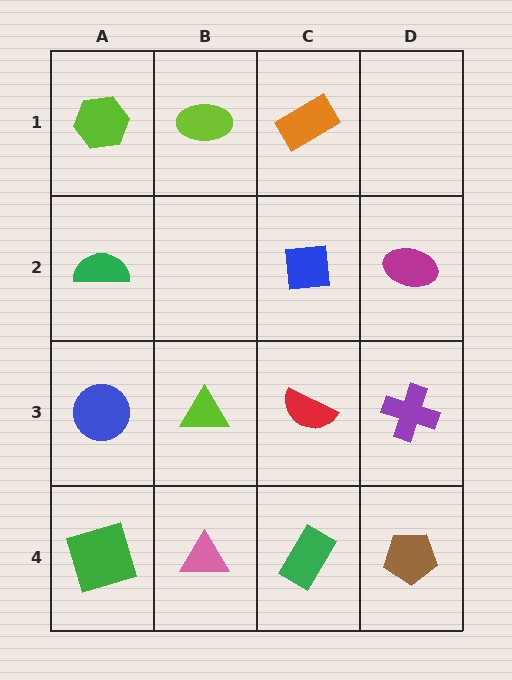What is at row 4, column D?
A brown pentagon.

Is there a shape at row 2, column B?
No, that cell is empty.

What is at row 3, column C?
A red semicircle.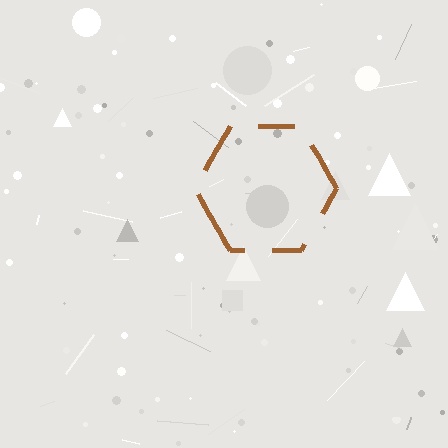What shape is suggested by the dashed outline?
The dashed outline suggests a hexagon.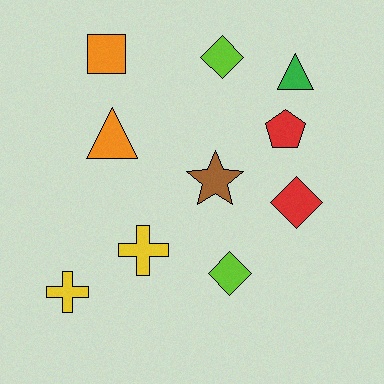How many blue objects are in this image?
There are no blue objects.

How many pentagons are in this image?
There is 1 pentagon.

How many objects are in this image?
There are 10 objects.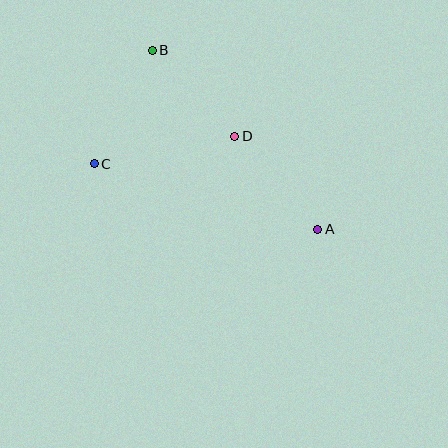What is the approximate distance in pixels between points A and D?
The distance between A and D is approximately 125 pixels.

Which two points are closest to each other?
Points B and D are closest to each other.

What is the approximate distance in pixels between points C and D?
The distance between C and D is approximately 143 pixels.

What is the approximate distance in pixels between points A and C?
The distance between A and C is approximately 233 pixels.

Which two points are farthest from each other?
Points A and B are farthest from each other.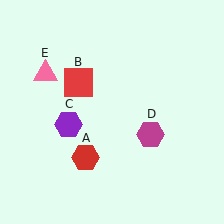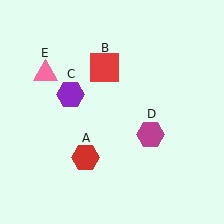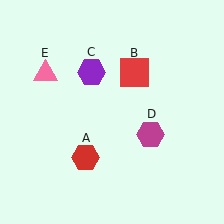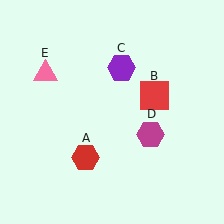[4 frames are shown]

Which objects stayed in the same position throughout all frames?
Red hexagon (object A) and magenta hexagon (object D) and pink triangle (object E) remained stationary.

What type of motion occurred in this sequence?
The red square (object B), purple hexagon (object C) rotated clockwise around the center of the scene.